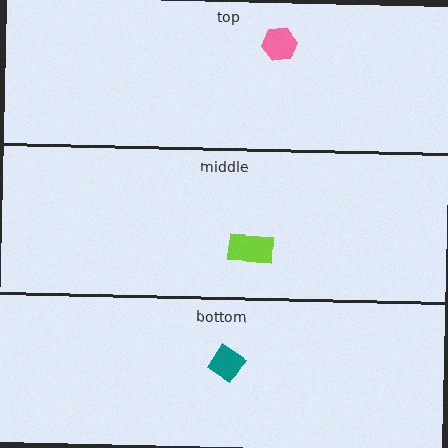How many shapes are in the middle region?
1.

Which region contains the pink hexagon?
The top region.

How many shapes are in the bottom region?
1.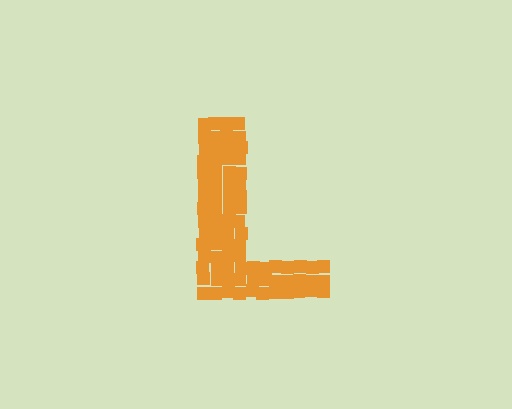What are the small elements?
The small elements are squares.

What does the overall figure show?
The overall figure shows the letter L.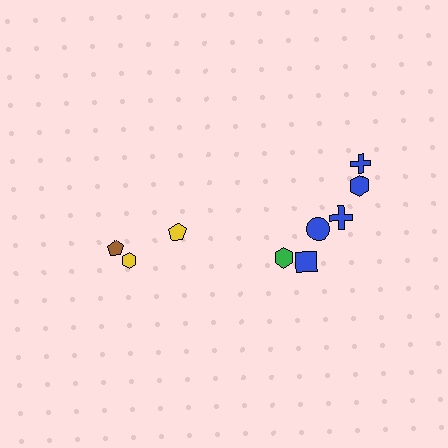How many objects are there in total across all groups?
There are 9 objects.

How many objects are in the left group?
There are 3 objects.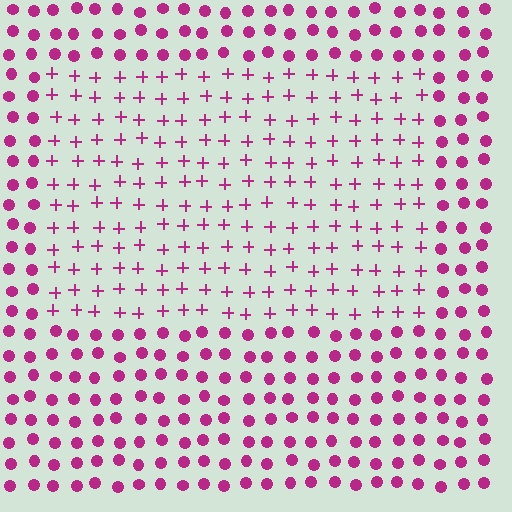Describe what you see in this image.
The image is filled with small magenta elements arranged in a uniform grid. A rectangle-shaped region contains plus signs, while the surrounding area contains circles. The boundary is defined purely by the change in element shape.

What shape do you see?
I see a rectangle.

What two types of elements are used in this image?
The image uses plus signs inside the rectangle region and circles outside it.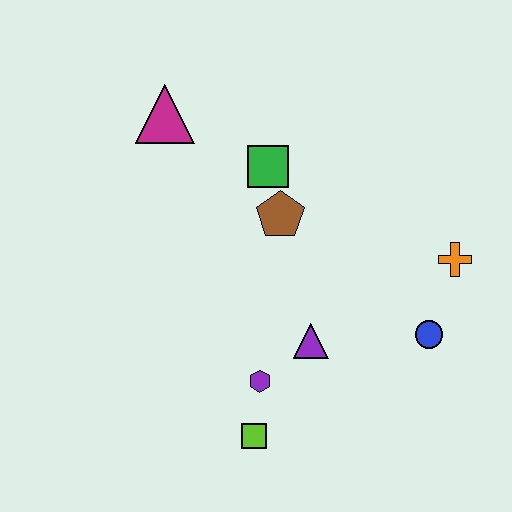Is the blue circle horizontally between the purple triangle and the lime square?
No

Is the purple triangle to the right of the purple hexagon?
Yes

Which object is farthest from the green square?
The lime square is farthest from the green square.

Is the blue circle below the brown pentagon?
Yes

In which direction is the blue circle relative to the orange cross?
The blue circle is below the orange cross.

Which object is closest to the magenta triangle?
The green square is closest to the magenta triangle.